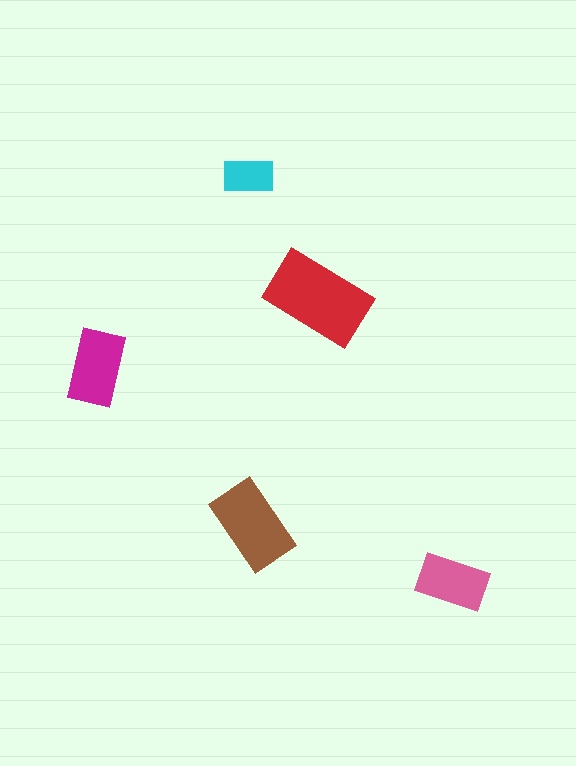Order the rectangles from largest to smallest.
the red one, the brown one, the magenta one, the pink one, the cyan one.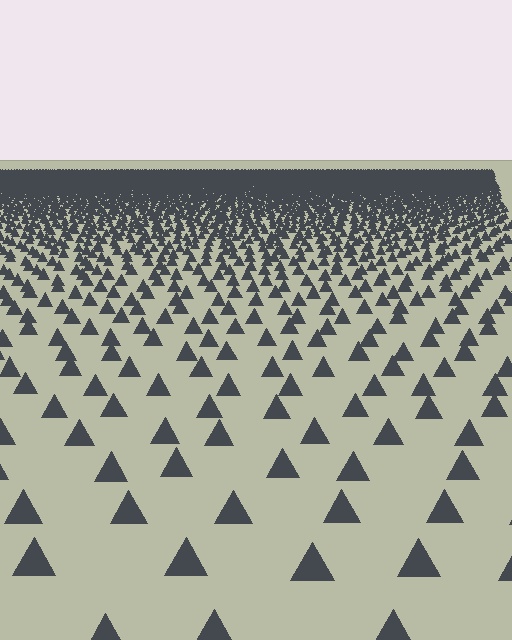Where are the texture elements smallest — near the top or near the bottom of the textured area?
Near the top.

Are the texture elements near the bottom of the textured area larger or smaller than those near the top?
Larger. Near the bottom, elements are closer to the viewer and appear at a bigger on-screen size.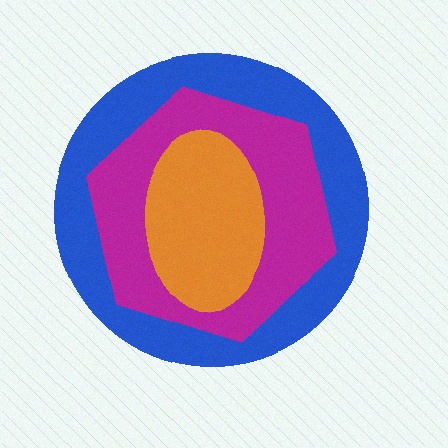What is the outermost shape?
The blue circle.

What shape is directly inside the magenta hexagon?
The orange ellipse.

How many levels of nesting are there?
3.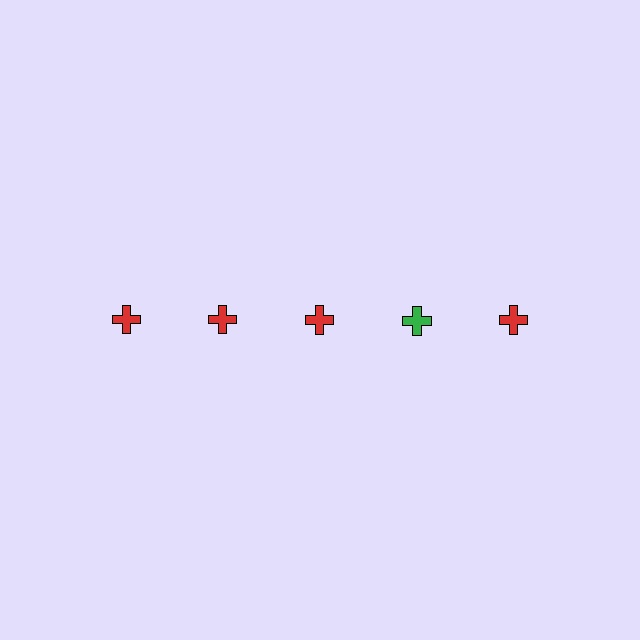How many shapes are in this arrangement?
There are 5 shapes arranged in a grid pattern.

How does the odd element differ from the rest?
It has a different color: green instead of red.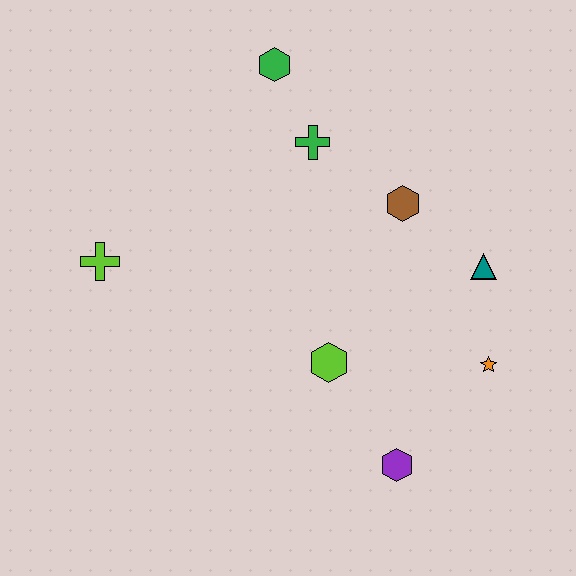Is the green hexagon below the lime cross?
No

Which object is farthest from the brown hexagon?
The lime cross is farthest from the brown hexagon.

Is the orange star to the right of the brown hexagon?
Yes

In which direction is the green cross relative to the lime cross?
The green cross is to the right of the lime cross.